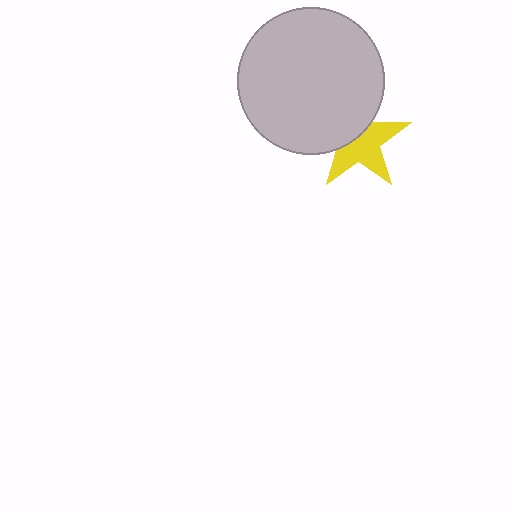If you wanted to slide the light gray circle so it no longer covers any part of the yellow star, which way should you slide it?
Slide it toward the upper-left — that is the most direct way to separate the two shapes.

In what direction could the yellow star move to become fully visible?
The yellow star could move toward the lower-right. That would shift it out from behind the light gray circle entirely.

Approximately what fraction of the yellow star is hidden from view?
Roughly 41% of the yellow star is hidden behind the light gray circle.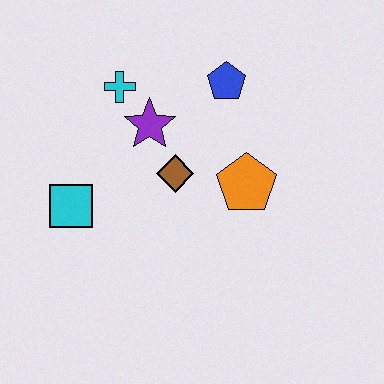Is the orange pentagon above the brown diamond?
No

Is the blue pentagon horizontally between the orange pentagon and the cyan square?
Yes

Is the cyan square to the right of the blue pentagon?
No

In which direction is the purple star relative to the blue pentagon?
The purple star is to the left of the blue pentagon.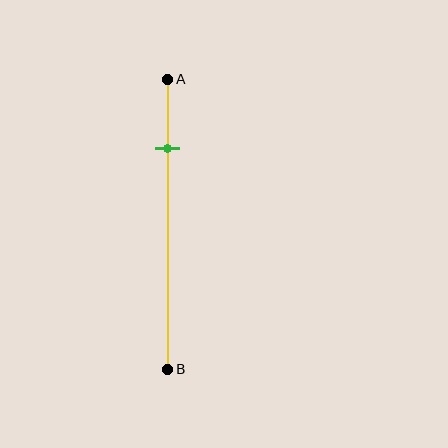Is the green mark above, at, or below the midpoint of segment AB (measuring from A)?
The green mark is above the midpoint of segment AB.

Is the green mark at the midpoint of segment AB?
No, the mark is at about 25% from A, not at the 50% midpoint.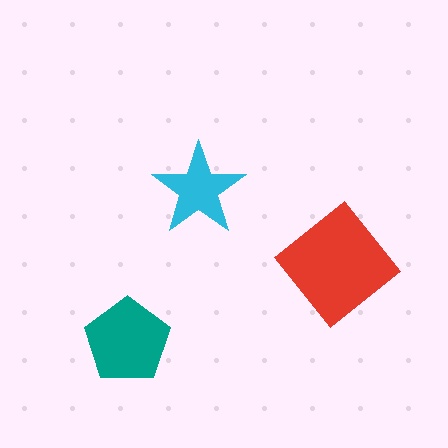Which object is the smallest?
The cyan star.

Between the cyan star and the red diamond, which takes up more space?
The red diamond.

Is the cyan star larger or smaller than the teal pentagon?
Smaller.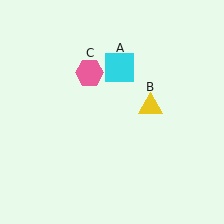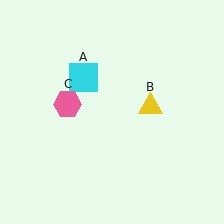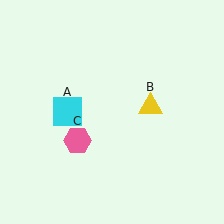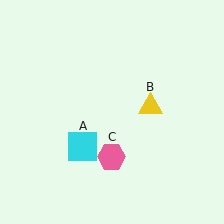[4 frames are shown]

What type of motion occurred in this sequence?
The cyan square (object A), pink hexagon (object C) rotated counterclockwise around the center of the scene.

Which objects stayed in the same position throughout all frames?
Yellow triangle (object B) remained stationary.